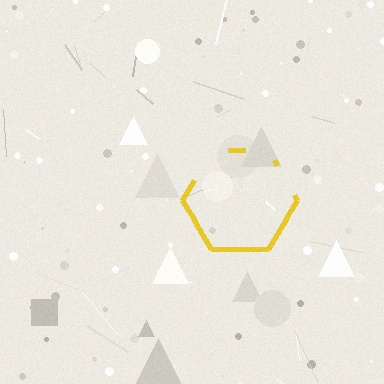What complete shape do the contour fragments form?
The contour fragments form a hexagon.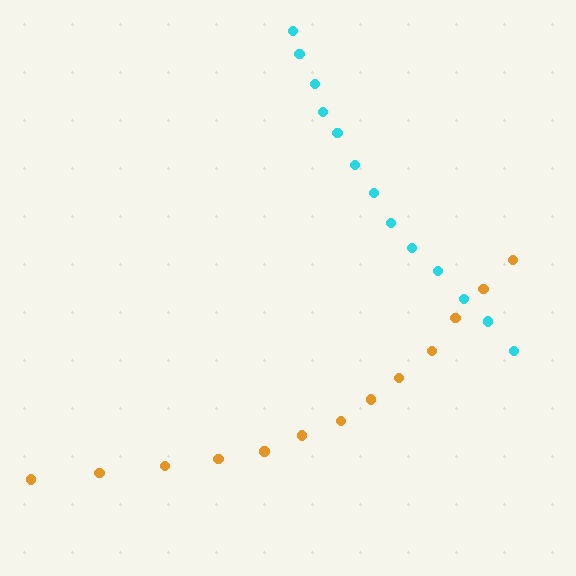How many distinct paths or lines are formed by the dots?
There are 2 distinct paths.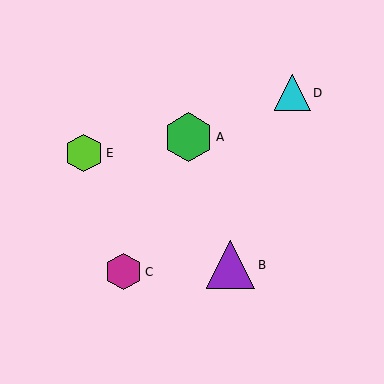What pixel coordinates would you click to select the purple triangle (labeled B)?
Click at (231, 265) to select the purple triangle B.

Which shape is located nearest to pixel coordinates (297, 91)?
The cyan triangle (labeled D) at (292, 93) is nearest to that location.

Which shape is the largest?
The green hexagon (labeled A) is the largest.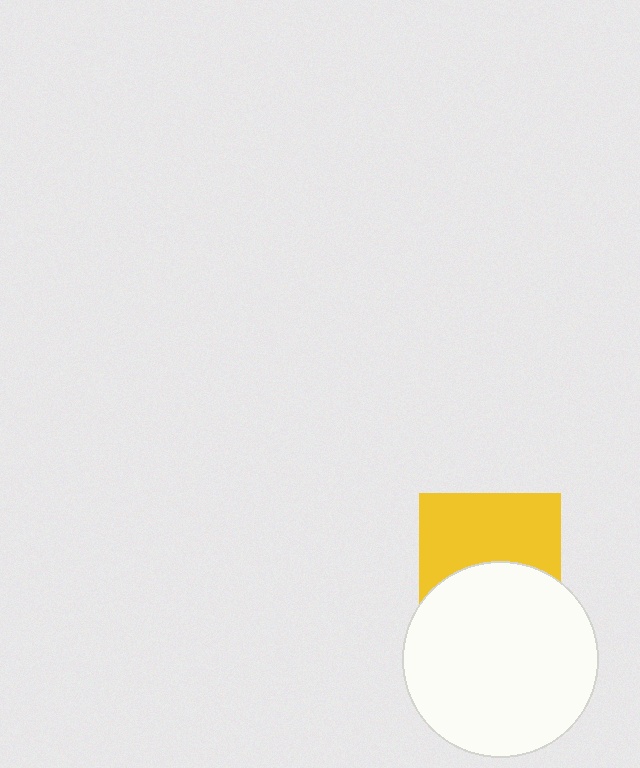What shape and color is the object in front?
The object in front is a white circle.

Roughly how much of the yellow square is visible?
About half of it is visible (roughly 55%).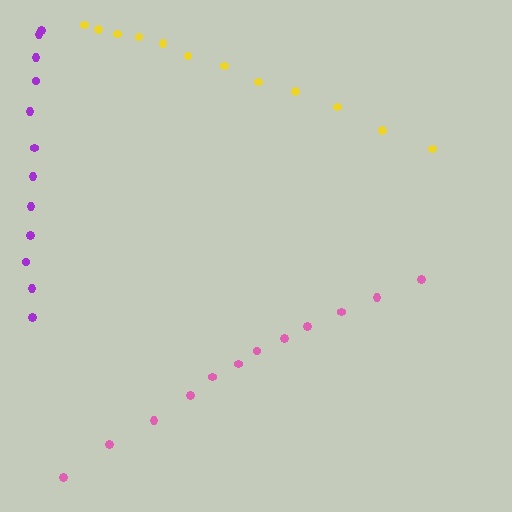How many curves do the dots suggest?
There are 3 distinct paths.